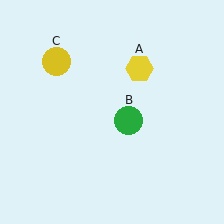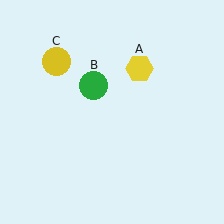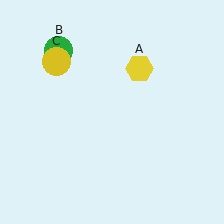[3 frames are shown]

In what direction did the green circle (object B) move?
The green circle (object B) moved up and to the left.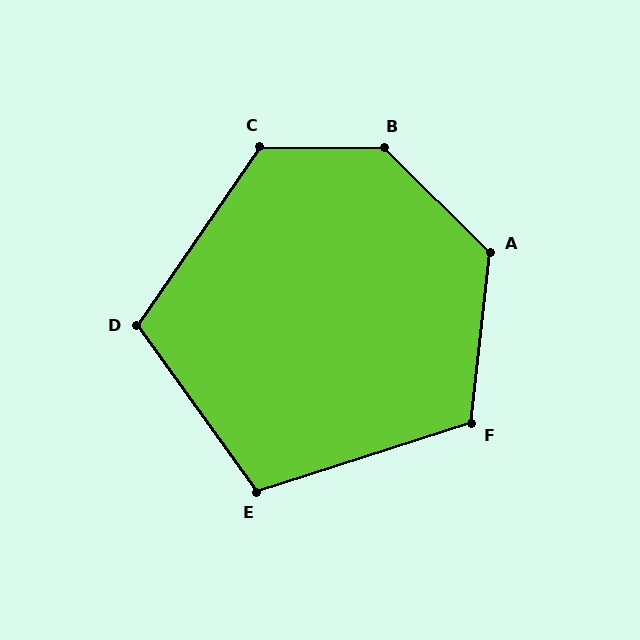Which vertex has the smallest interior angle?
E, at approximately 108 degrees.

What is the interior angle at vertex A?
Approximately 128 degrees (obtuse).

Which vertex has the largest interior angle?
B, at approximately 136 degrees.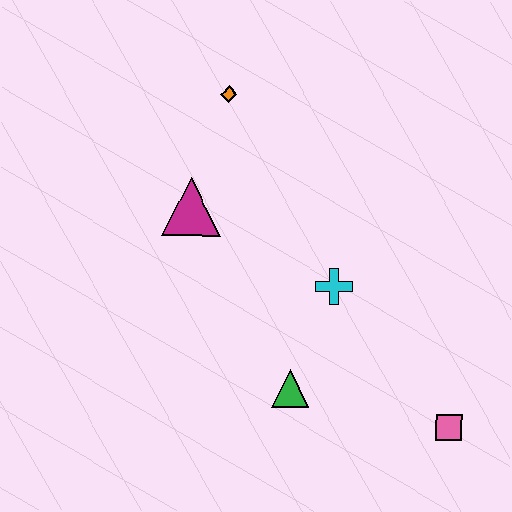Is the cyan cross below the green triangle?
No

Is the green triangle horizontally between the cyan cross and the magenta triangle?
Yes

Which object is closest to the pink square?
The green triangle is closest to the pink square.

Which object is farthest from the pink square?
The orange diamond is farthest from the pink square.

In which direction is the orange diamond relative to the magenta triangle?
The orange diamond is above the magenta triangle.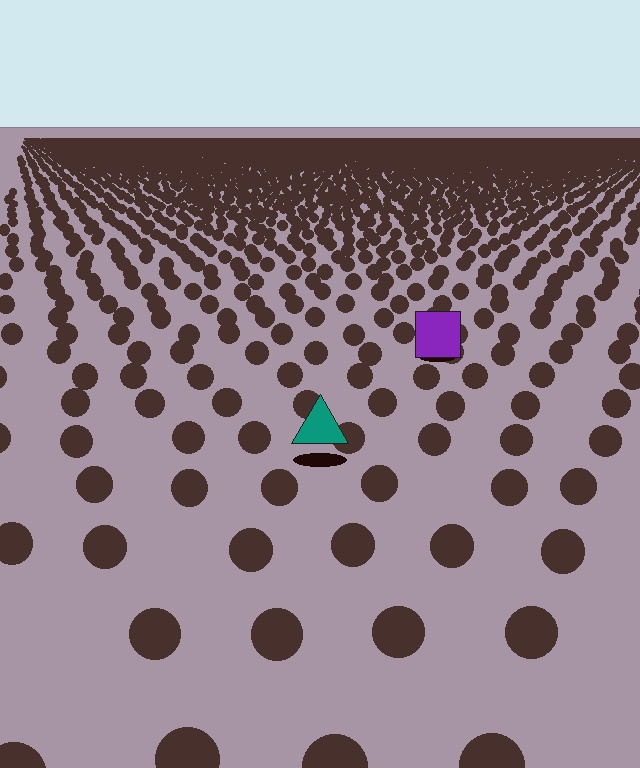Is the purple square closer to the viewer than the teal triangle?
No. The teal triangle is closer — you can tell from the texture gradient: the ground texture is coarser near it.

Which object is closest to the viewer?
The teal triangle is closest. The texture marks near it are larger and more spread out.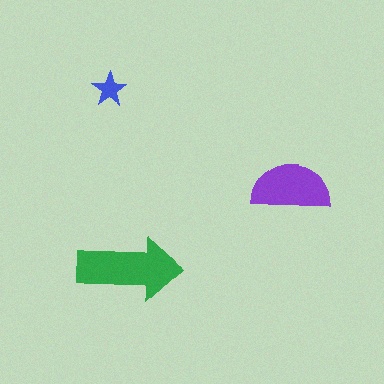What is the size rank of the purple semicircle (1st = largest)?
2nd.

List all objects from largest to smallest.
The green arrow, the purple semicircle, the blue star.